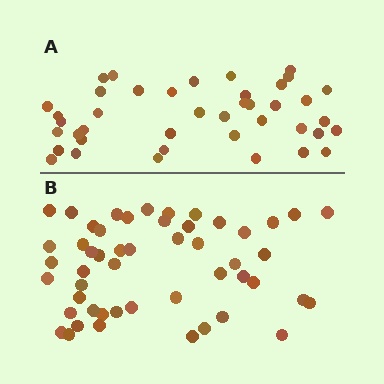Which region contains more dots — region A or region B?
Region B (the bottom region) has more dots.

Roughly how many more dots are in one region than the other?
Region B has roughly 10 or so more dots than region A.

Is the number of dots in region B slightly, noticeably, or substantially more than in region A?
Region B has only slightly more — the two regions are fairly close. The ratio is roughly 1.2 to 1.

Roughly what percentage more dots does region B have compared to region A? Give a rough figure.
About 25% more.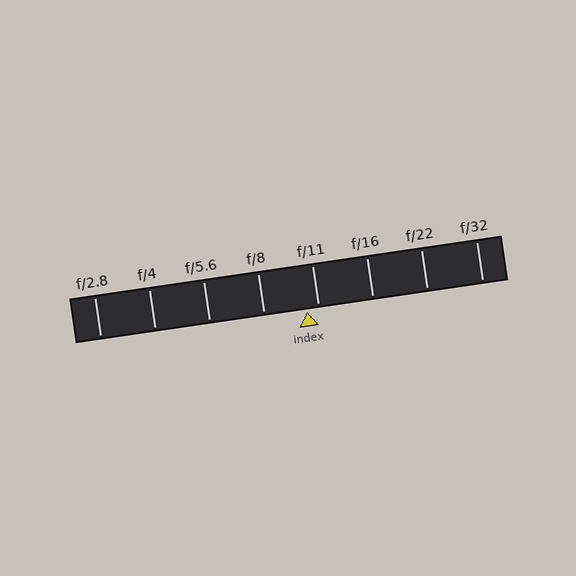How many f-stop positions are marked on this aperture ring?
There are 8 f-stop positions marked.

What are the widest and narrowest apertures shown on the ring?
The widest aperture shown is f/2.8 and the narrowest is f/32.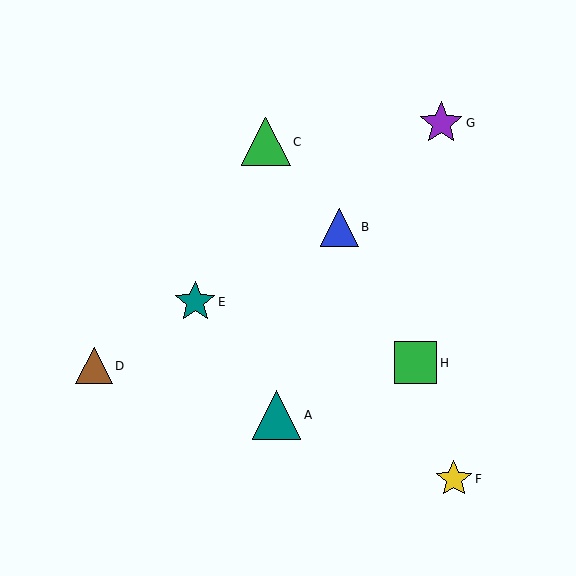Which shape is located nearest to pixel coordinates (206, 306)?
The teal star (labeled E) at (195, 302) is nearest to that location.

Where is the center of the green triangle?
The center of the green triangle is at (266, 142).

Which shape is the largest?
The green triangle (labeled C) is the largest.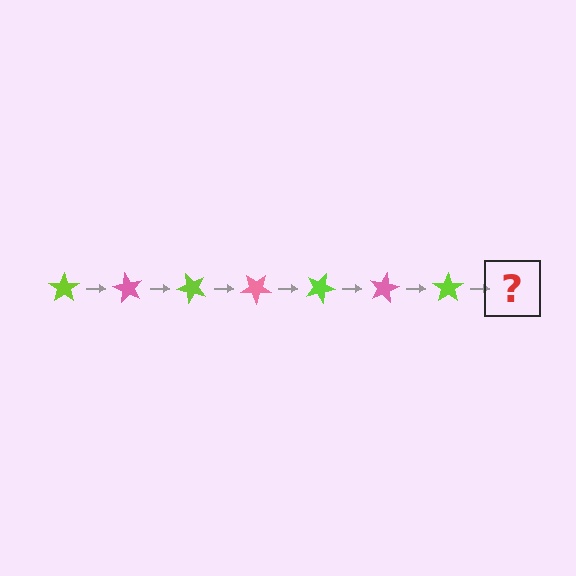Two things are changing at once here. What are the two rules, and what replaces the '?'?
The two rules are that it rotates 60 degrees each step and the color cycles through lime and pink. The '?' should be a pink star, rotated 420 degrees from the start.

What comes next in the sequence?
The next element should be a pink star, rotated 420 degrees from the start.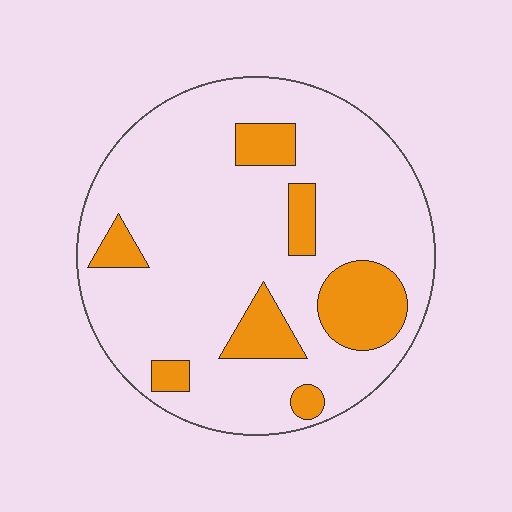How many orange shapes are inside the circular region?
7.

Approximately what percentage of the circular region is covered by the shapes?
Approximately 20%.